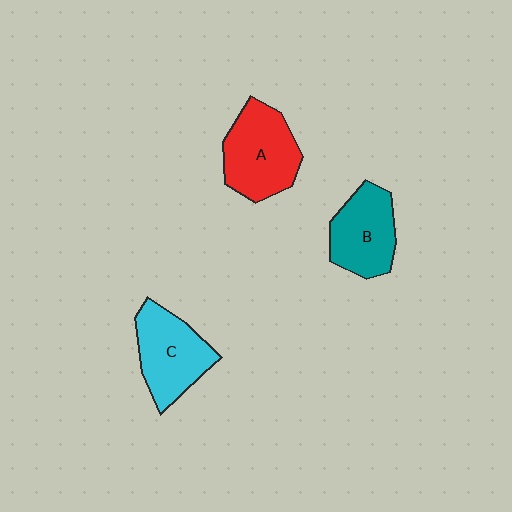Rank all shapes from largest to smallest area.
From largest to smallest: A (red), C (cyan), B (teal).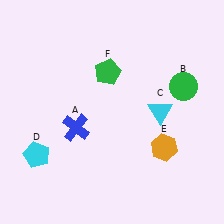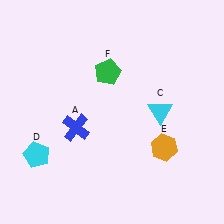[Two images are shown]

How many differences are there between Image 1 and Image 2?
There is 1 difference between the two images.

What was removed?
The green circle (B) was removed in Image 2.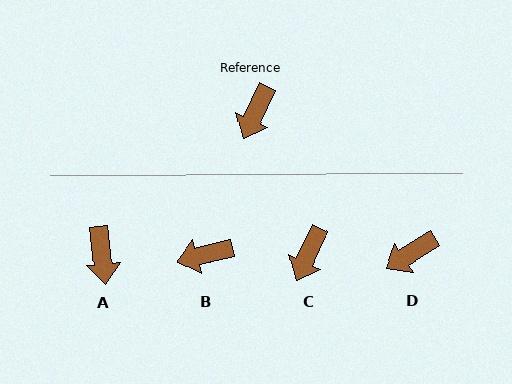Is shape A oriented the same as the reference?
No, it is off by about 32 degrees.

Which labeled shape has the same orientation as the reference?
C.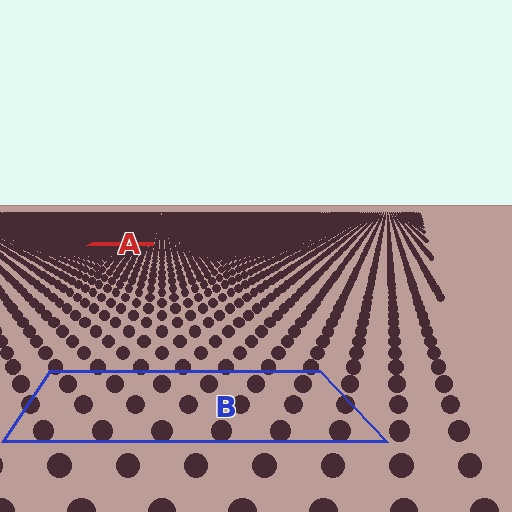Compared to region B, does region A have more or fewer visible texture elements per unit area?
Region A has more texture elements per unit area — they are packed more densely because it is farther away.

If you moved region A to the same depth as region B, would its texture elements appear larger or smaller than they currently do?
They would appear larger. At a closer depth, the same texture elements are projected at a bigger on-screen size.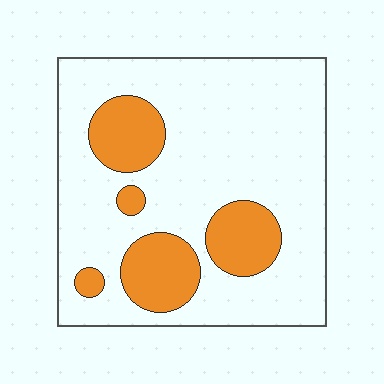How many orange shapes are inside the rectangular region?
5.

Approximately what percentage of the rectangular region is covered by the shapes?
Approximately 20%.